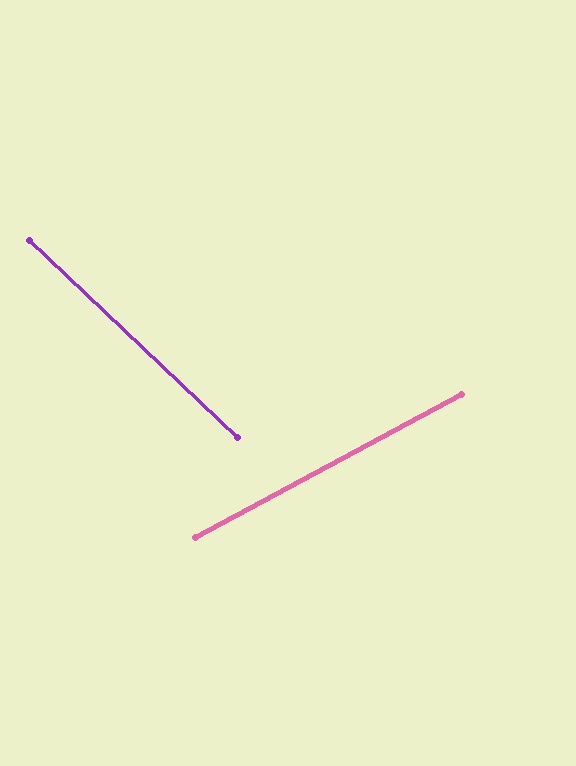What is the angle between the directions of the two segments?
Approximately 72 degrees.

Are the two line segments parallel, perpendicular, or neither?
Neither parallel nor perpendicular — they differ by about 72°.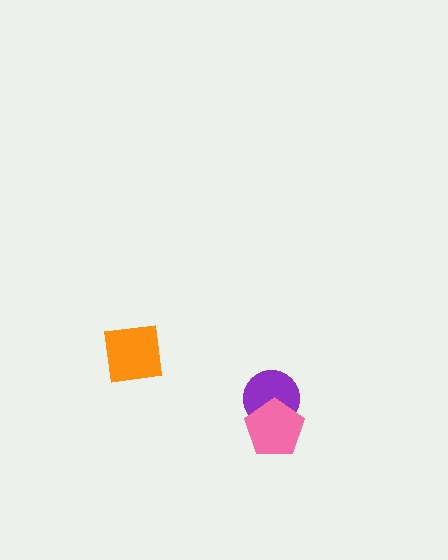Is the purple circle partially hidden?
Yes, it is partially covered by another shape.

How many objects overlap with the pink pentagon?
1 object overlaps with the pink pentagon.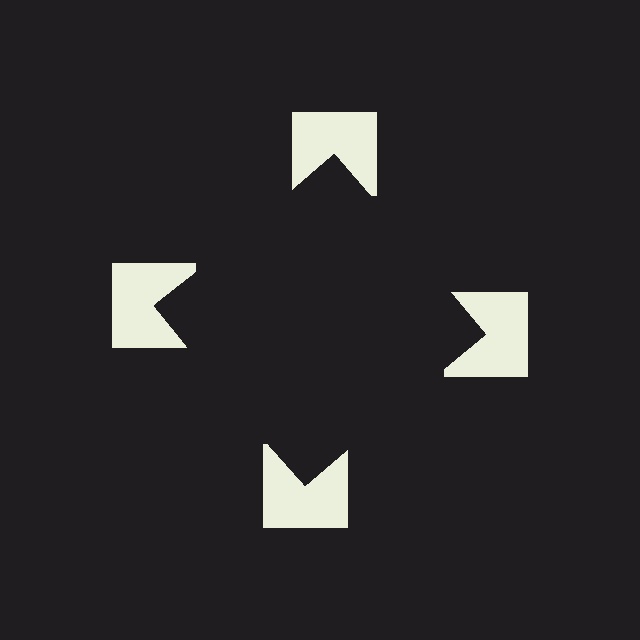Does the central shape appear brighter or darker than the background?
It typically appears slightly darker than the background, even though no actual brightness change is drawn.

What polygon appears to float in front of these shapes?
An illusory square — its edges are inferred from the aligned wedge cuts in the notched squares, not physically drawn.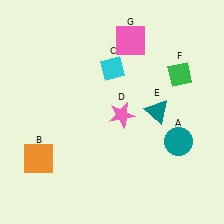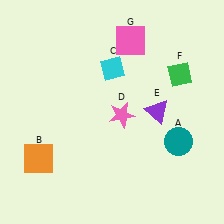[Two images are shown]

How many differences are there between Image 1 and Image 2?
There is 1 difference between the two images.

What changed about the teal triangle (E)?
In Image 1, E is teal. In Image 2, it changed to purple.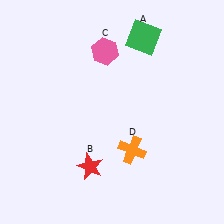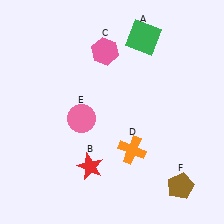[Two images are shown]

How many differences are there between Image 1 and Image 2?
There are 2 differences between the two images.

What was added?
A pink circle (E), a brown pentagon (F) were added in Image 2.